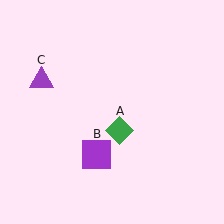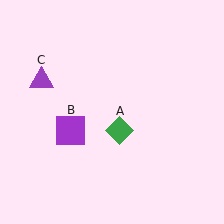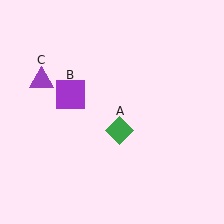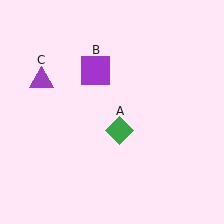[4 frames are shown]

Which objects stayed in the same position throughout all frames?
Green diamond (object A) and purple triangle (object C) remained stationary.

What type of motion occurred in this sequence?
The purple square (object B) rotated clockwise around the center of the scene.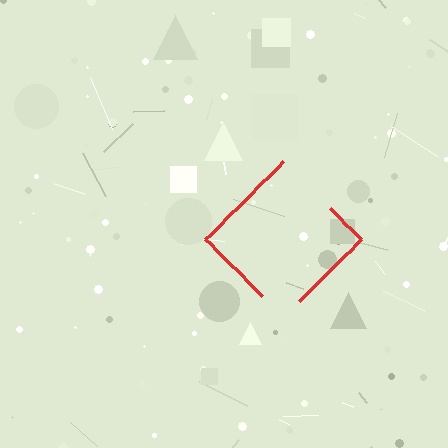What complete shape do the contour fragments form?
The contour fragments form a diamond.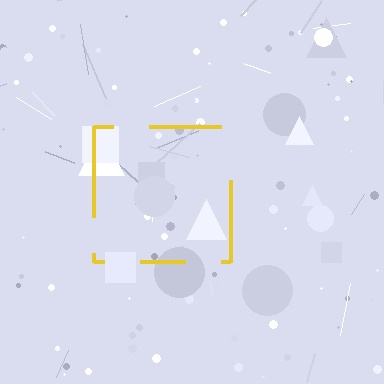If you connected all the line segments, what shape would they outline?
They would outline a square.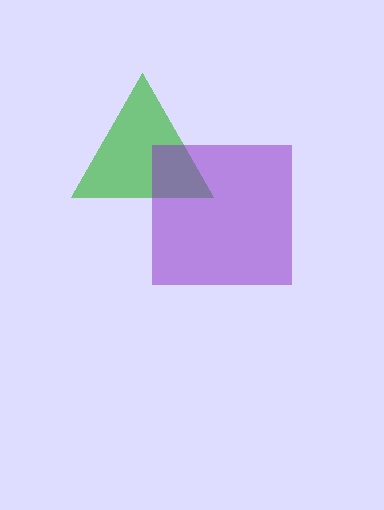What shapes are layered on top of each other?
The layered shapes are: a green triangle, a purple square.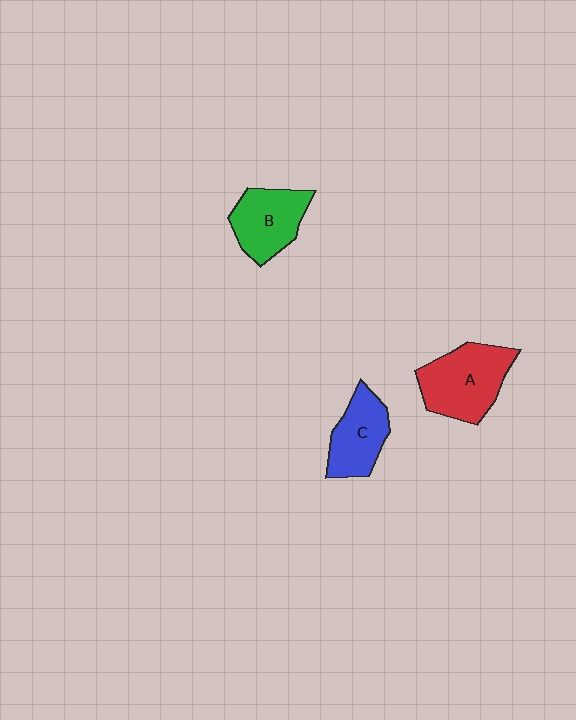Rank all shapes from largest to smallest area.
From largest to smallest: A (red), B (green), C (blue).